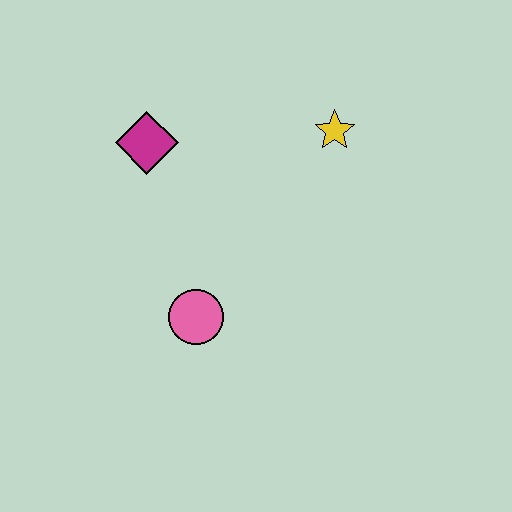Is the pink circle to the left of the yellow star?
Yes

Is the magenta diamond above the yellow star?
No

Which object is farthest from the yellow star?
The pink circle is farthest from the yellow star.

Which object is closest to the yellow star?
The magenta diamond is closest to the yellow star.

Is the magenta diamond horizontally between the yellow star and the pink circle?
No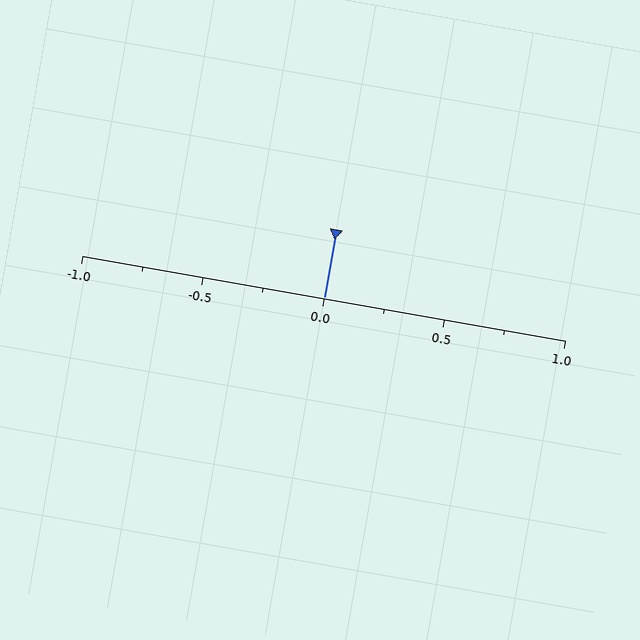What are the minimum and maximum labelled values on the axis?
The axis runs from -1.0 to 1.0.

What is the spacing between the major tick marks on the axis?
The major ticks are spaced 0.5 apart.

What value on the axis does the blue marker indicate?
The marker indicates approximately 0.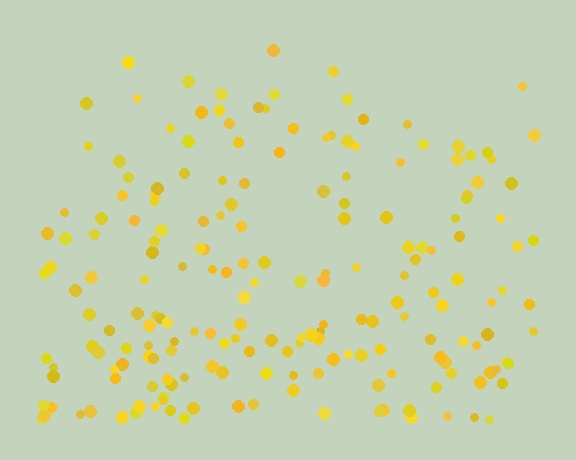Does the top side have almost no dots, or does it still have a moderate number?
Still a moderate number, just noticeably fewer than the bottom.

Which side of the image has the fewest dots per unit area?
The top.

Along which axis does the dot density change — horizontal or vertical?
Vertical.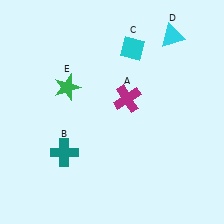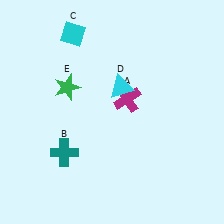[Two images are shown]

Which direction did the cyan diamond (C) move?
The cyan diamond (C) moved left.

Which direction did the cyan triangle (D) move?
The cyan triangle (D) moved left.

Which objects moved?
The objects that moved are: the cyan diamond (C), the cyan triangle (D).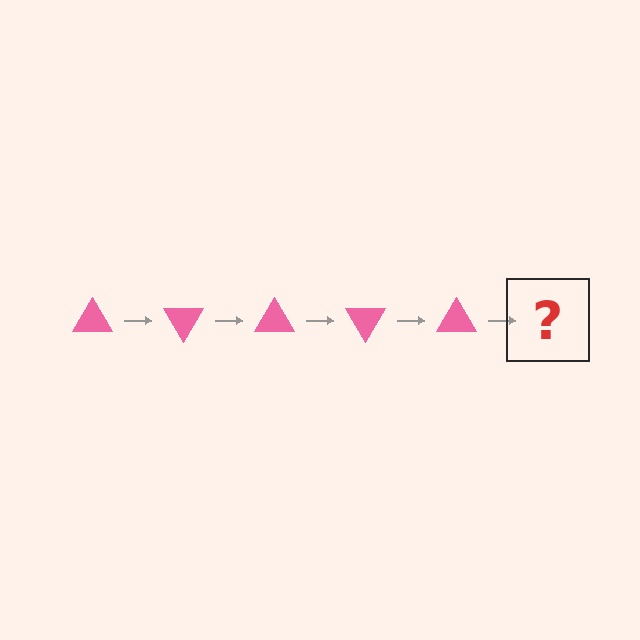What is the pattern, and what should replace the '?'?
The pattern is that the triangle rotates 60 degrees each step. The '?' should be a pink triangle rotated 300 degrees.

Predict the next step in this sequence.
The next step is a pink triangle rotated 300 degrees.